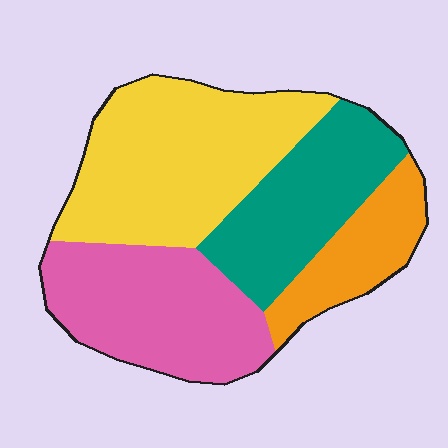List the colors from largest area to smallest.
From largest to smallest: yellow, pink, teal, orange.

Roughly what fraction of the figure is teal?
Teal takes up about one quarter (1/4) of the figure.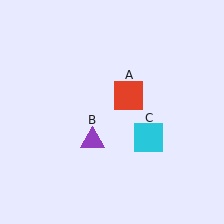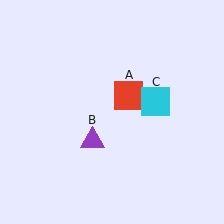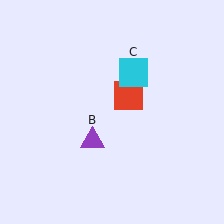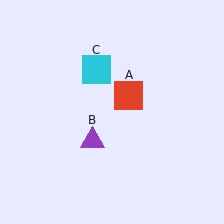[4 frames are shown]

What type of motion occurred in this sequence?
The cyan square (object C) rotated counterclockwise around the center of the scene.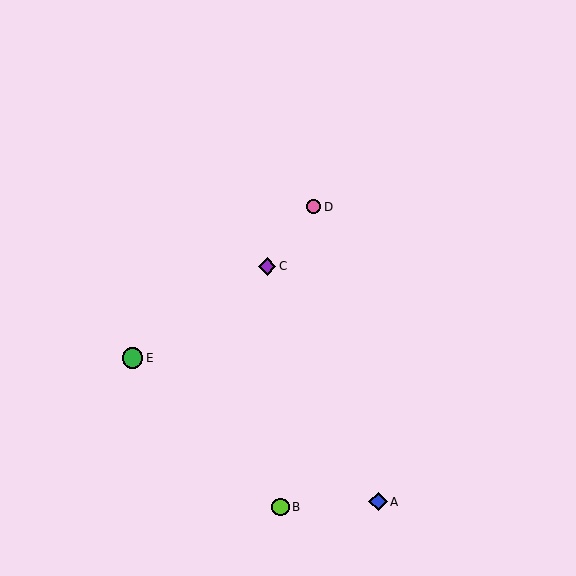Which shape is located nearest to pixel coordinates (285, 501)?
The lime circle (labeled B) at (280, 507) is nearest to that location.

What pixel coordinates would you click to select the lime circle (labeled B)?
Click at (280, 507) to select the lime circle B.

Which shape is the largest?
The green circle (labeled E) is the largest.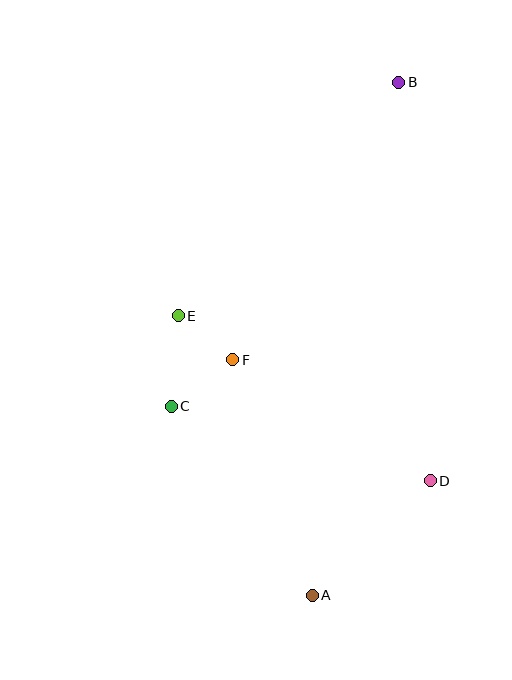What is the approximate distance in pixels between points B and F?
The distance between B and F is approximately 324 pixels.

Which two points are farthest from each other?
Points A and B are farthest from each other.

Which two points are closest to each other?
Points E and F are closest to each other.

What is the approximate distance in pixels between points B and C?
The distance between B and C is approximately 396 pixels.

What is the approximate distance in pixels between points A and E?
The distance between A and E is approximately 310 pixels.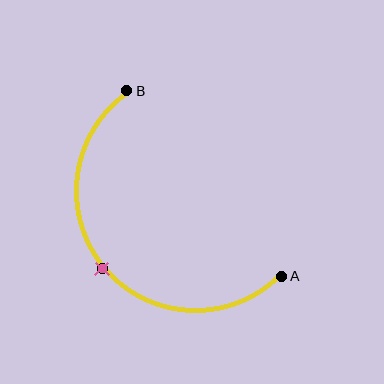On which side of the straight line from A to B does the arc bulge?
The arc bulges below and to the left of the straight line connecting A and B.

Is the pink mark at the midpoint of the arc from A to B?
Yes. The pink mark lies on the arc at equal arc-length from both A and B — it is the arc midpoint.